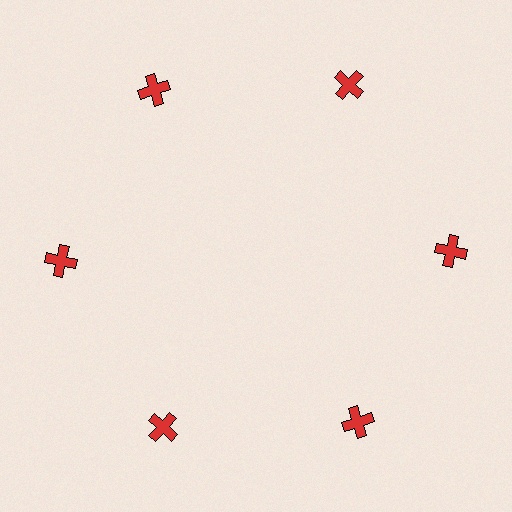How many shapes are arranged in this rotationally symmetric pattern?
There are 6 shapes, arranged in 6 groups of 1.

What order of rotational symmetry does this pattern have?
This pattern has 6-fold rotational symmetry.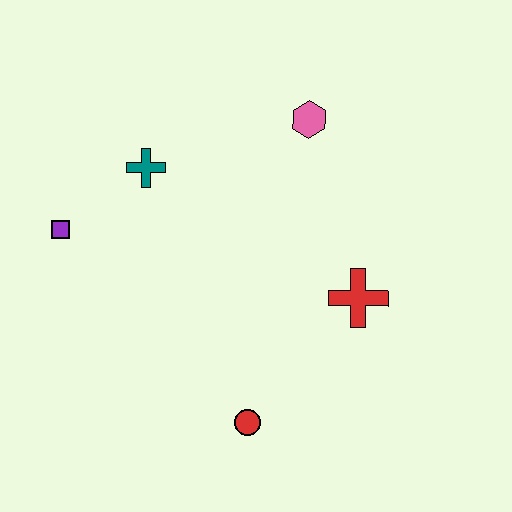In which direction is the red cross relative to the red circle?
The red cross is above the red circle.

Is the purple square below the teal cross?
Yes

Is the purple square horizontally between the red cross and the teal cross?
No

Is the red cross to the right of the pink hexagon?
Yes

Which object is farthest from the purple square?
The red cross is farthest from the purple square.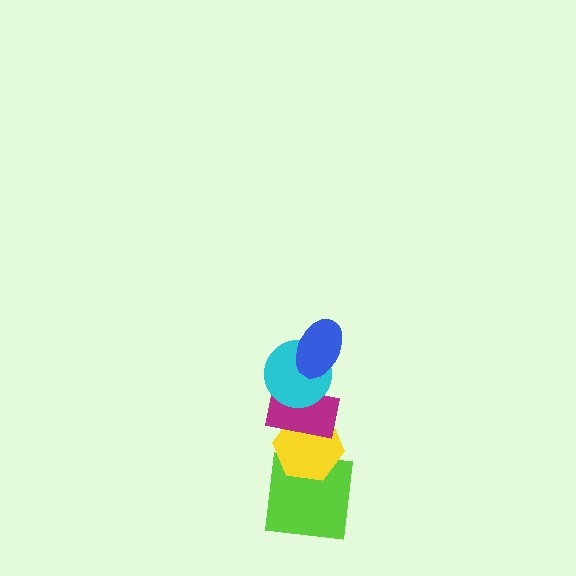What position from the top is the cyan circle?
The cyan circle is 2nd from the top.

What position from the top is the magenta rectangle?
The magenta rectangle is 3rd from the top.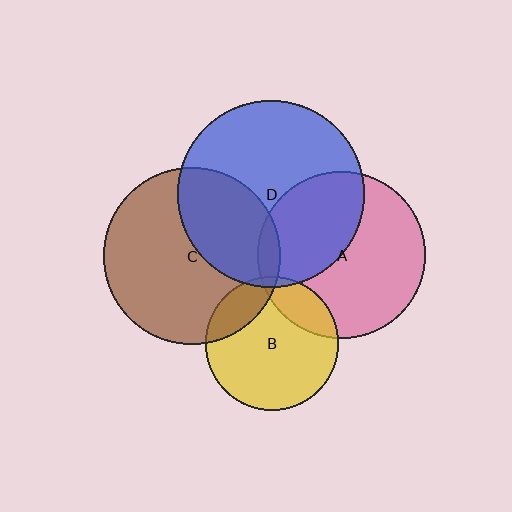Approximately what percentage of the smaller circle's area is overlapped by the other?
Approximately 5%.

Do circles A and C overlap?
Yes.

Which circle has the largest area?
Circle D (blue).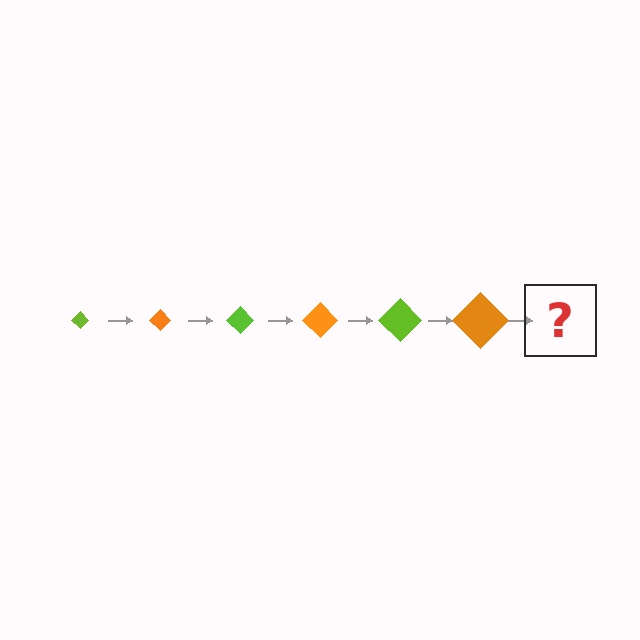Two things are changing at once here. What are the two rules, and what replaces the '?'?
The two rules are that the diamond grows larger each step and the color cycles through lime and orange. The '?' should be a lime diamond, larger than the previous one.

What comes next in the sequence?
The next element should be a lime diamond, larger than the previous one.